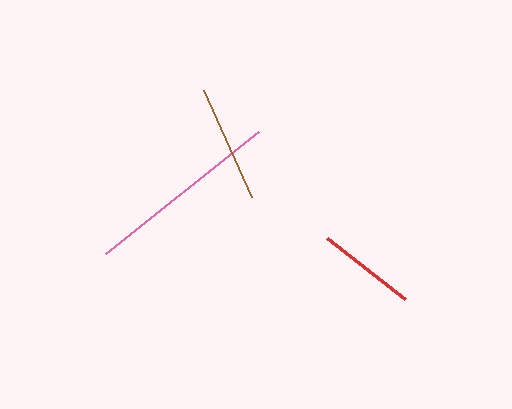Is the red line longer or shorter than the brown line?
The brown line is longer than the red line.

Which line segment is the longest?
The pink line is the longest at approximately 196 pixels.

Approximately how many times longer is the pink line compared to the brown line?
The pink line is approximately 1.7 times the length of the brown line.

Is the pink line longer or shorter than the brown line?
The pink line is longer than the brown line.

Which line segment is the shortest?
The red line is the shortest at approximately 99 pixels.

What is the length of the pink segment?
The pink segment is approximately 196 pixels long.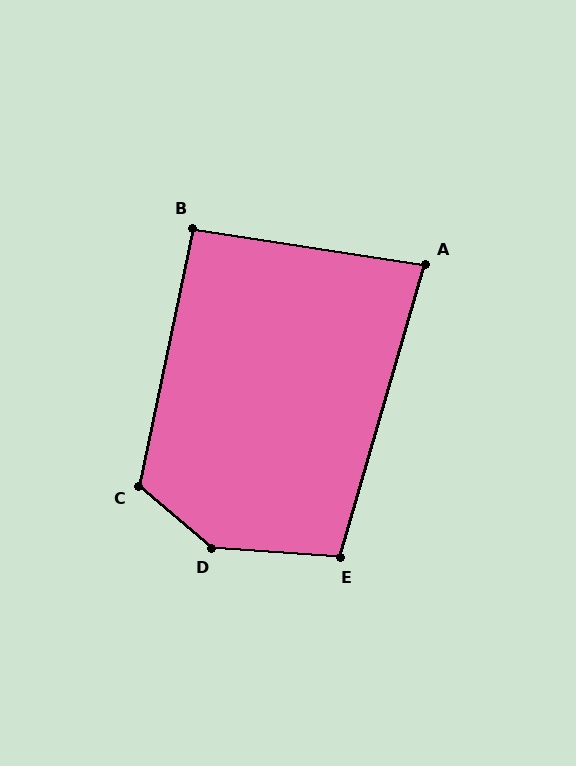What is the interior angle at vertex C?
Approximately 118 degrees (obtuse).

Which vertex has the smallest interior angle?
A, at approximately 83 degrees.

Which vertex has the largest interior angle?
D, at approximately 144 degrees.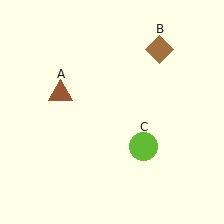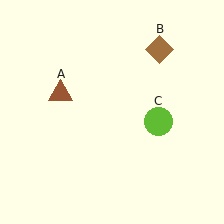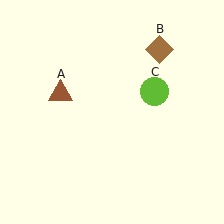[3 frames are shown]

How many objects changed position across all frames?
1 object changed position: lime circle (object C).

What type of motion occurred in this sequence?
The lime circle (object C) rotated counterclockwise around the center of the scene.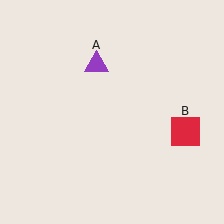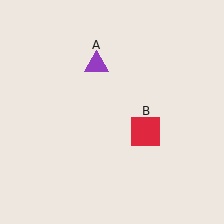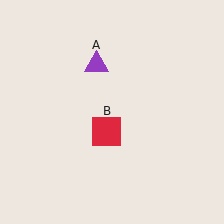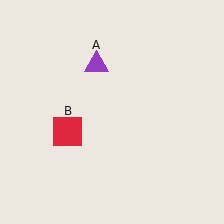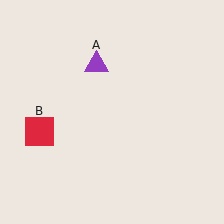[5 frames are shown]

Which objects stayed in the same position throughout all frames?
Purple triangle (object A) remained stationary.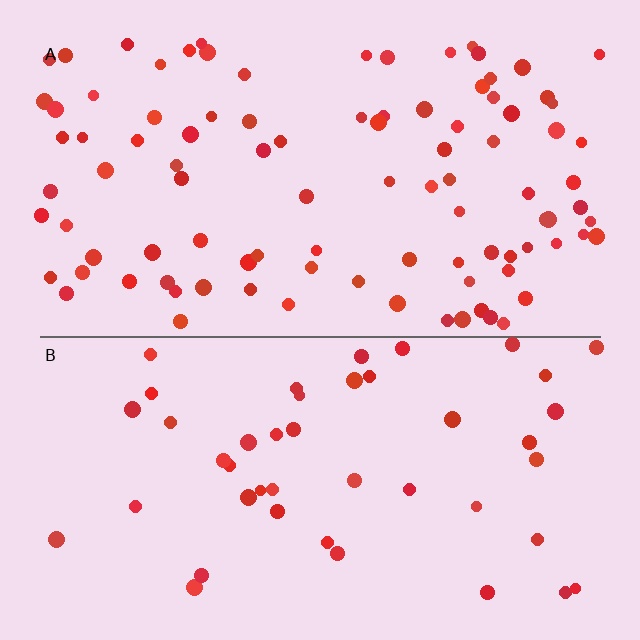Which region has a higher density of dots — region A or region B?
A (the top).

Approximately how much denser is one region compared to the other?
Approximately 2.2× — region A over region B.